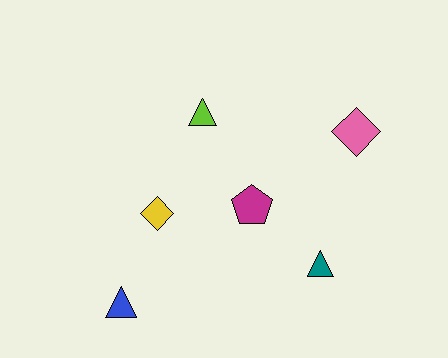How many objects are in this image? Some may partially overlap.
There are 6 objects.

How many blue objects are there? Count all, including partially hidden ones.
There is 1 blue object.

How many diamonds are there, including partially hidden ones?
There are 2 diamonds.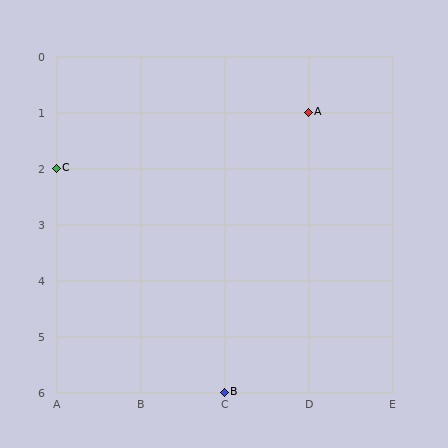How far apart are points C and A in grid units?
Points C and A are 3 columns and 1 row apart (about 3.2 grid units diagonally).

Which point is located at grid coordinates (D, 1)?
Point A is at (D, 1).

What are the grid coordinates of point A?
Point A is at grid coordinates (D, 1).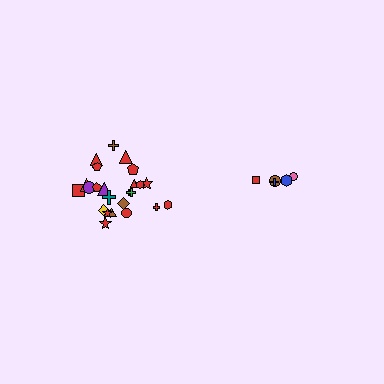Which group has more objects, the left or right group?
The left group.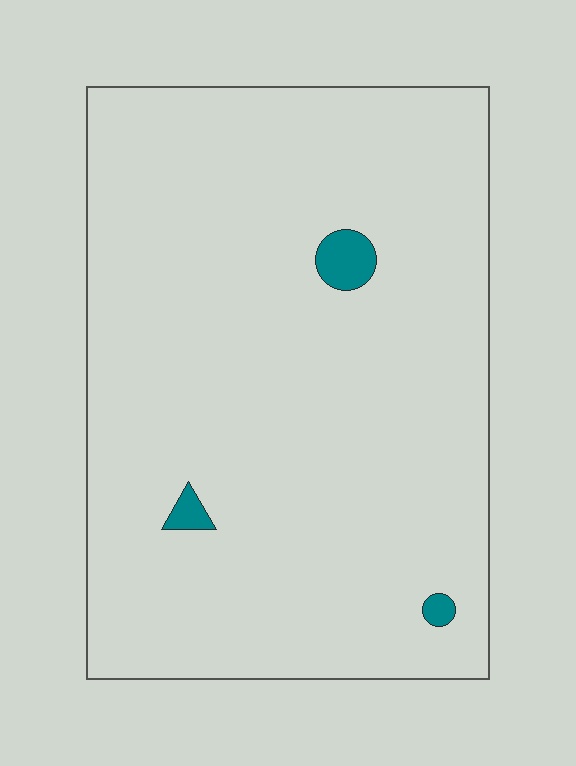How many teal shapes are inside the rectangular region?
3.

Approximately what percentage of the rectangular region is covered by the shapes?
Approximately 0%.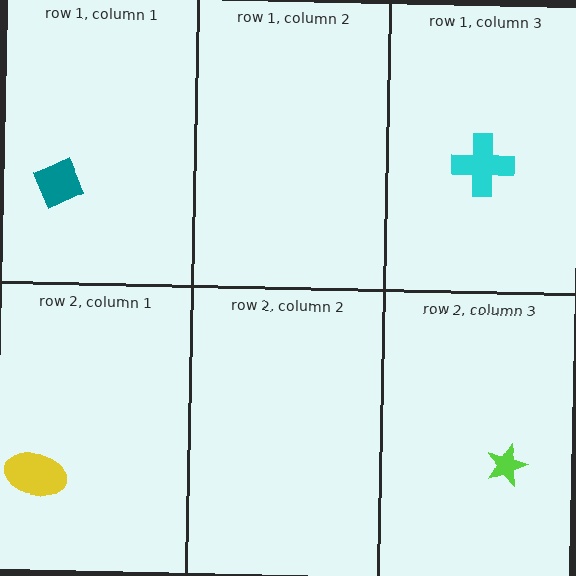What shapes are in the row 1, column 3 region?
The cyan cross.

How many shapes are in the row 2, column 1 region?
1.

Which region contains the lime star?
The row 2, column 3 region.